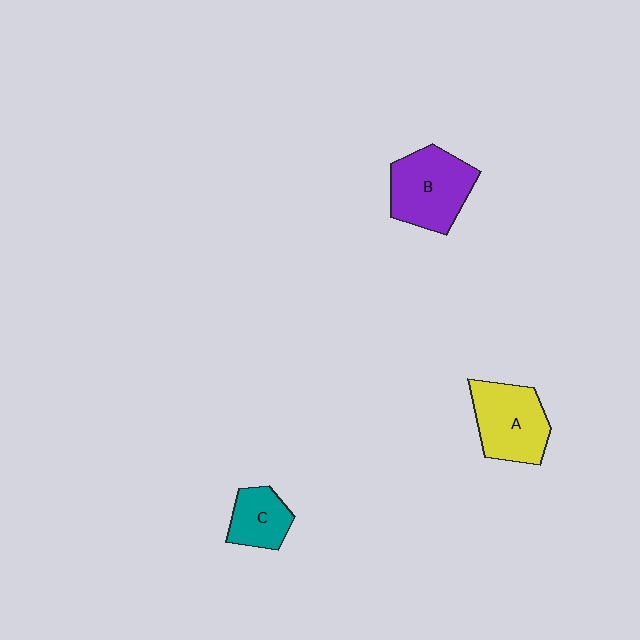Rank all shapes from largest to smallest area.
From largest to smallest: B (purple), A (yellow), C (teal).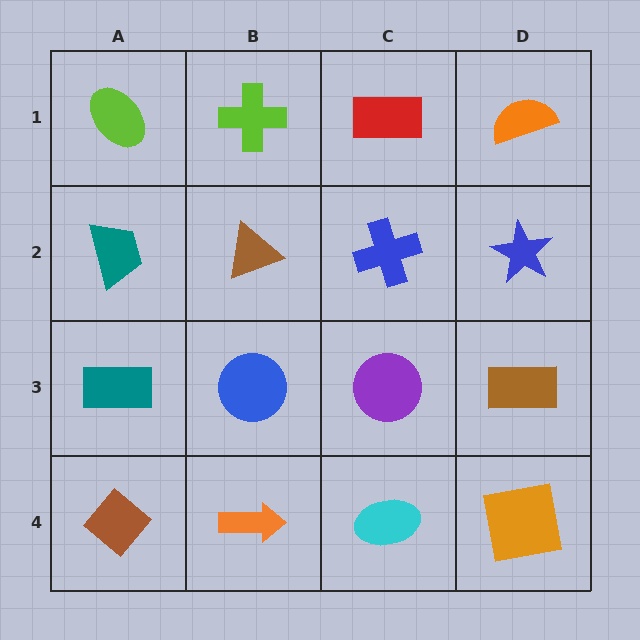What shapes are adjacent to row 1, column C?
A blue cross (row 2, column C), a lime cross (row 1, column B), an orange semicircle (row 1, column D).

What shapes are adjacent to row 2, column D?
An orange semicircle (row 1, column D), a brown rectangle (row 3, column D), a blue cross (row 2, column C).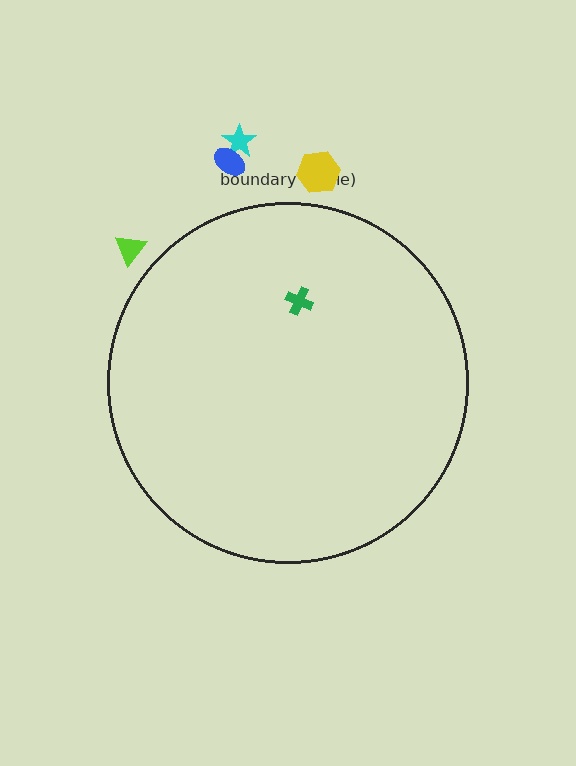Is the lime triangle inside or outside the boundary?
Outside.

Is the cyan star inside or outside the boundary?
Outside.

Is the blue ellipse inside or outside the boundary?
Outside.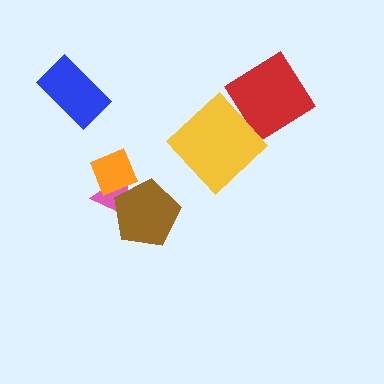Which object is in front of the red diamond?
The yellow diamond is in front of the red diamond.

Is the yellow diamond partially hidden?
No, no other shape covers it.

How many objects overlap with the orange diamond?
2 objects overlap with the orange diamond.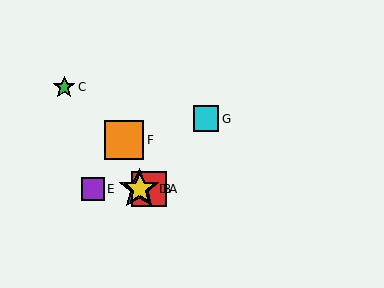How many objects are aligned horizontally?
4 objects (A, B, D, E) are aligned horizontally.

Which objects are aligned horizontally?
Objects A, B, D, E are aligned horizontally.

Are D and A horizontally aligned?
Yes, both are at y≈189.